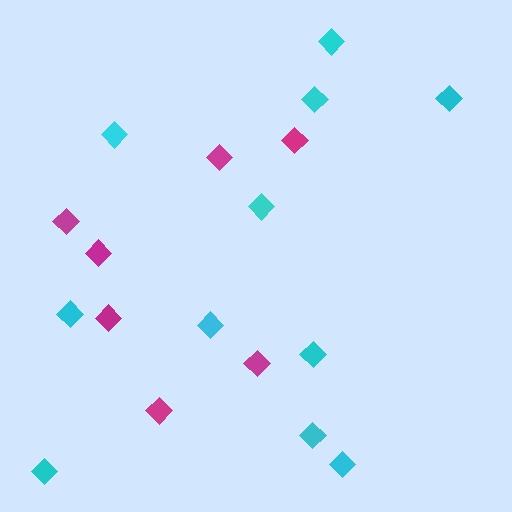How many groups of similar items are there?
There are 2 groups: one group of magenta diamonds (7) and one group of cyan diamonds (11).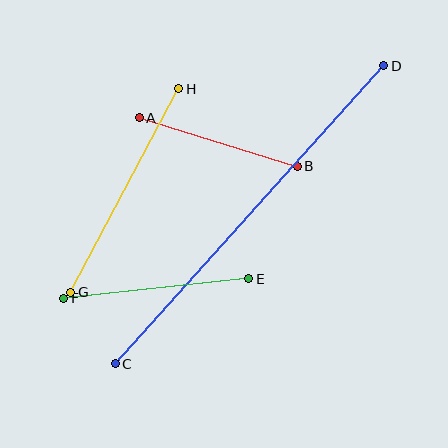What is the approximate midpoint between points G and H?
The midpoint is at approximately (125, 191) pixels.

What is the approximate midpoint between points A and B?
The midpoint is at approximately (218, 142) pixels.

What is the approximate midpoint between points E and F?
The midpoint is at approximately (156, 288) pixels.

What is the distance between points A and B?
The distance is approximately 165 pixels.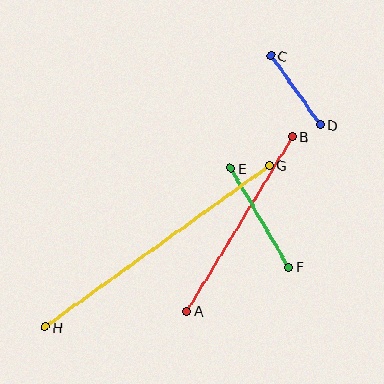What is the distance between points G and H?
The distance is approximately 277 pixels.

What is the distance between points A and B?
The distance is approximately 204 pixels.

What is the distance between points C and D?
The distance is approximately 85 pixels.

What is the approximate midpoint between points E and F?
The midpoint is at approximately (260, 218) pixels.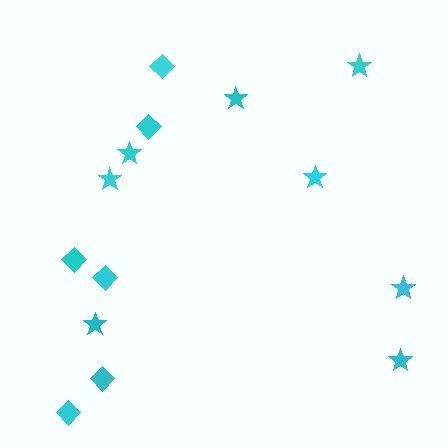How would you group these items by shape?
There are 2 groups: one group of diamonds (6) and one group of stars (8).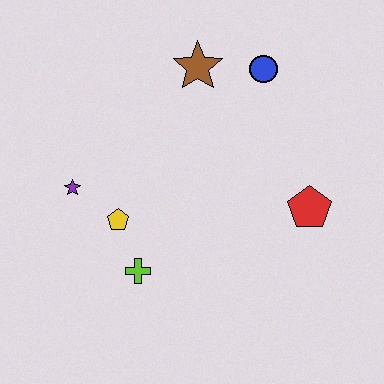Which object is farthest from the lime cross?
The blue circle is farthest from the lime cross.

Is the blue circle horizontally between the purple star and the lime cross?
No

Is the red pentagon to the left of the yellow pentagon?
No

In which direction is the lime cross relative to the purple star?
The lime cross is below the purple star.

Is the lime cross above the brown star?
No